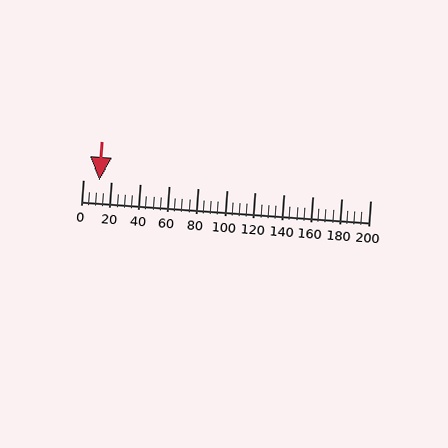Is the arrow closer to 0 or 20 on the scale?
The arrow is closer to 20.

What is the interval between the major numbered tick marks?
The major tick marks are spaced 20 units apart.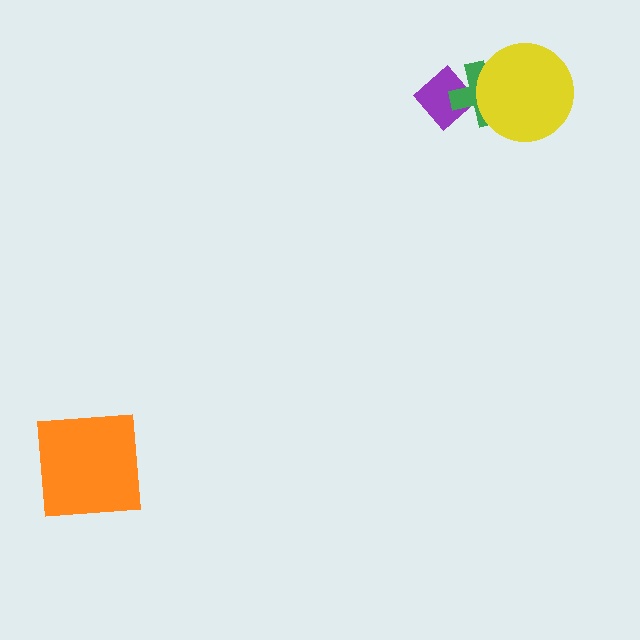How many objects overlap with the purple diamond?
1 object overlaps with the purple diamond.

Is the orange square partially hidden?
No, no other shape covers it.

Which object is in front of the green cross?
The yellow circle is in front of the green cross.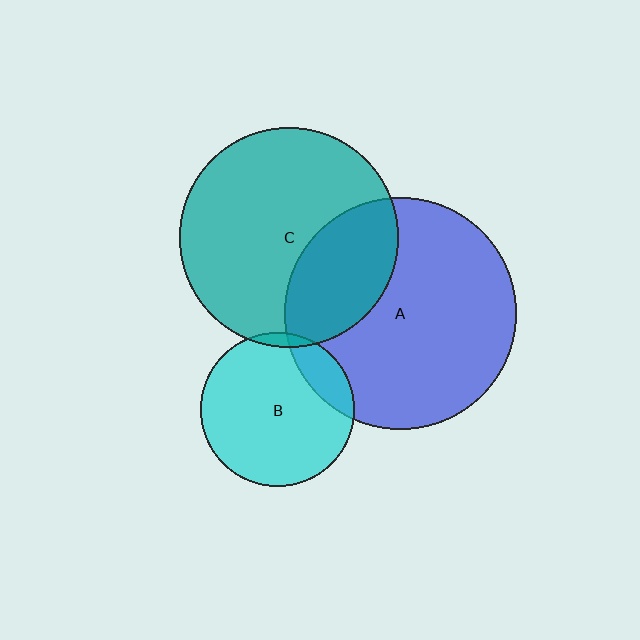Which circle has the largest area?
Circle A (blue).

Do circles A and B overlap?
Yes.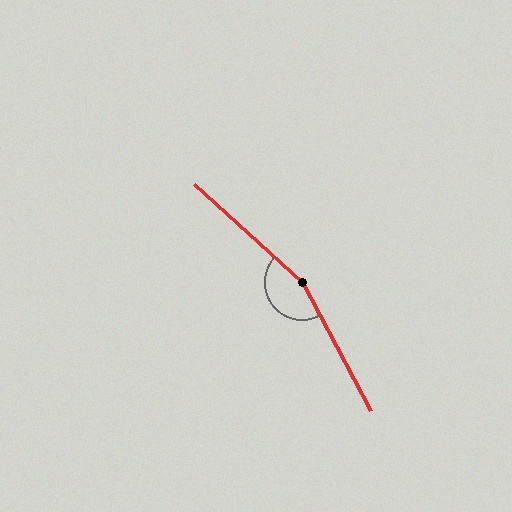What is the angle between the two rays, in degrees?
Approximately 161 degrees.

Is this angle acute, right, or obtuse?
It is obtuse.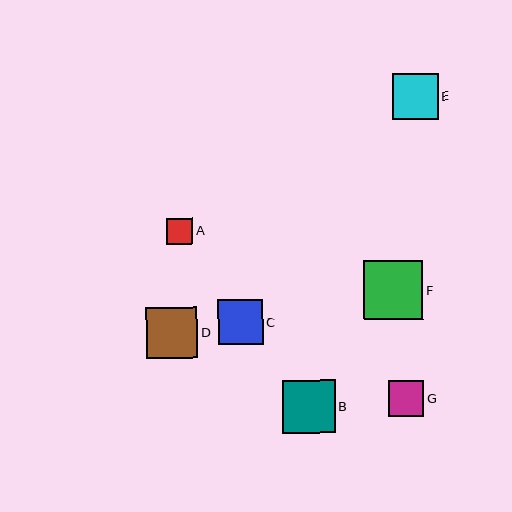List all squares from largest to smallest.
From largest to smallest: F, B, D, E, C, G, A.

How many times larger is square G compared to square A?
Square G is approximately 1.4 times the size of square A.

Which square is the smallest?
Square A is the smallest with a size of approximately 26 pixels.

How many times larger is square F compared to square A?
Square F is approximately 2.3 times the size of square A.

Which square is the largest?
Square F is the largest with a size of approximately 59 pixels.